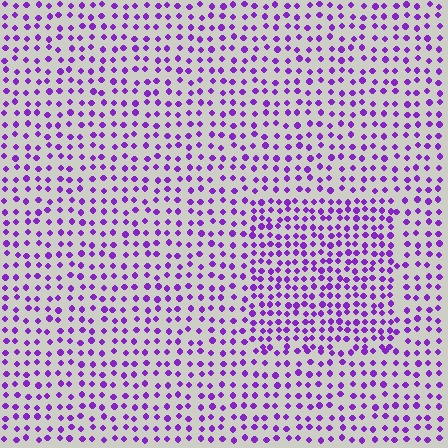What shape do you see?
I see a rectangle.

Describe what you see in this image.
The image contains small purple elements arranged at two different densities. A rectangle-shaped region is visible where the elements are more densely packed than the surrounding area.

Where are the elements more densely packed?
The elements are more densely packed inside the rectangle boundary.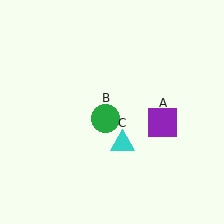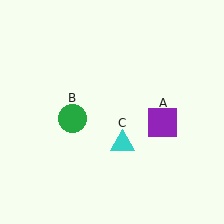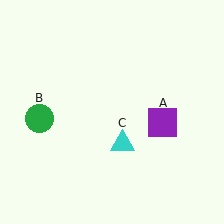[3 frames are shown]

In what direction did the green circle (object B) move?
The green circle (object B) moved left.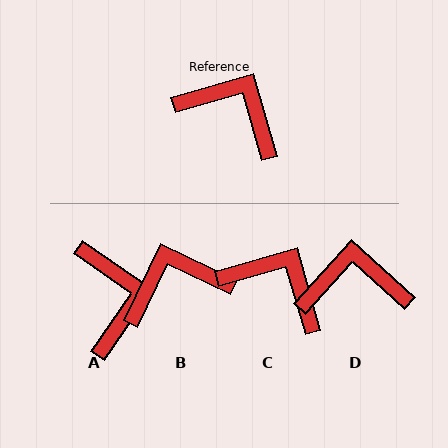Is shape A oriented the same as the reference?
No, it is off by about 51 degrees.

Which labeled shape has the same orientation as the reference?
C.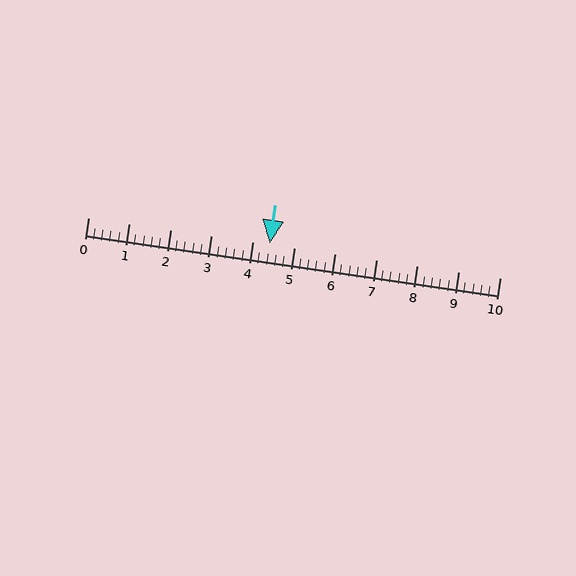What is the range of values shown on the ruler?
The ruler shows values from 0 to 10.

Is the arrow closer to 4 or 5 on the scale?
The arrow is closer to 4.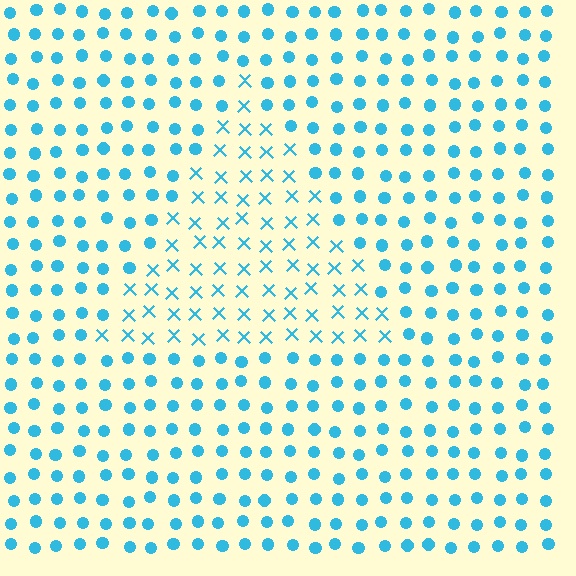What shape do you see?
I see a triangle.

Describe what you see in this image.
The image is filled with small cyan elements arranged in a uniform grid. A triangle-shaped region contains X marks, while the surrounding area contains circles. The boundary is defined purely by the change in element shape.